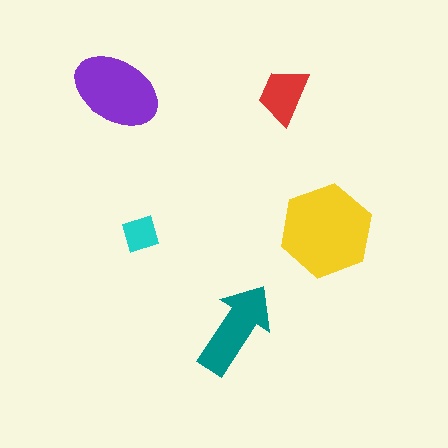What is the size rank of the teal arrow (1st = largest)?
3rd.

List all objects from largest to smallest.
The yellow hexagon, the purple ellipse, the teal arrow, the red trapezoid, the cyan diamond.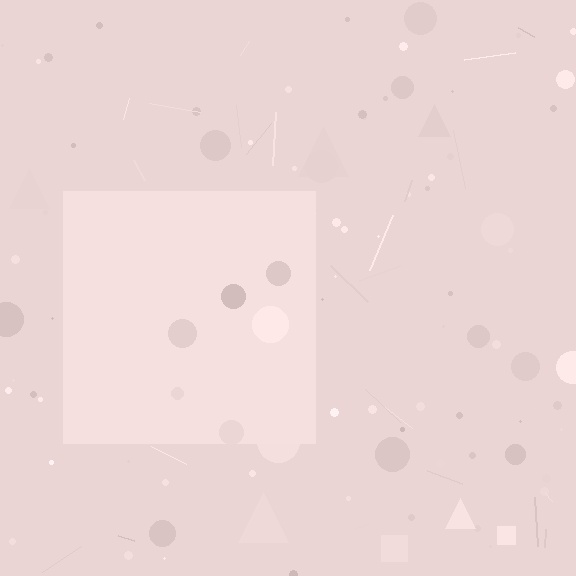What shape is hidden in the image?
A square is hidden in the image.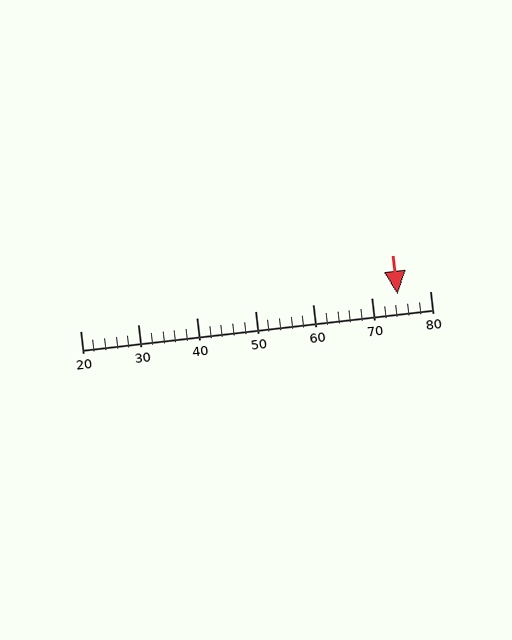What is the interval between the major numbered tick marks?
The major tick marks are spaced 10 units apart.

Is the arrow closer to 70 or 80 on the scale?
The arrow is closer to 70.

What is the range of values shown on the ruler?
The ruler shows values from 20 to 80.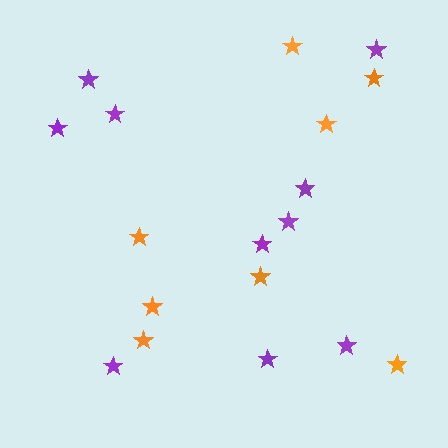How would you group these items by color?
There are 2 groups: one group of purple stars (10) and one group of orange stars (8).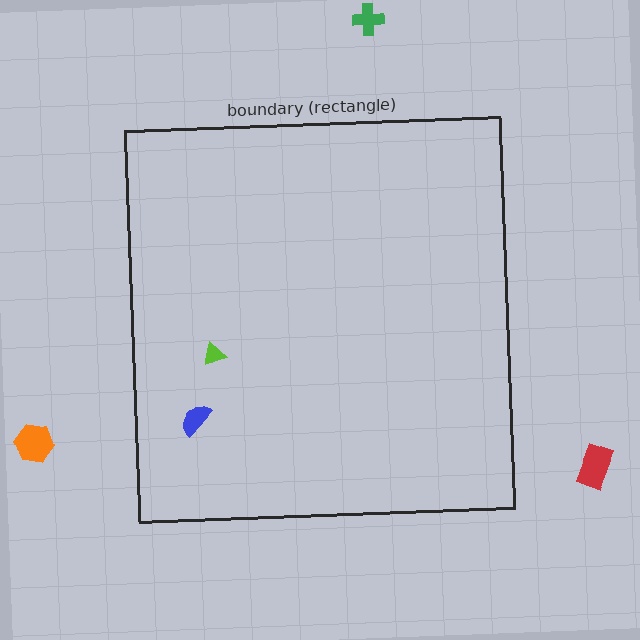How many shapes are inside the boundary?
2 inside, 3 outside.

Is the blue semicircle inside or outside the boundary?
Inside.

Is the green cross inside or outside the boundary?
Outside.